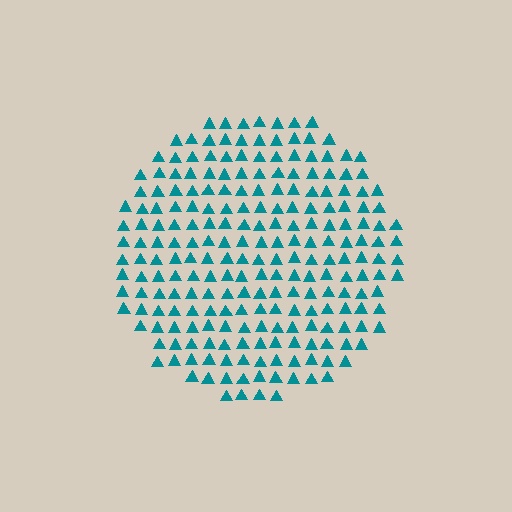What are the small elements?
The small elements are triangles.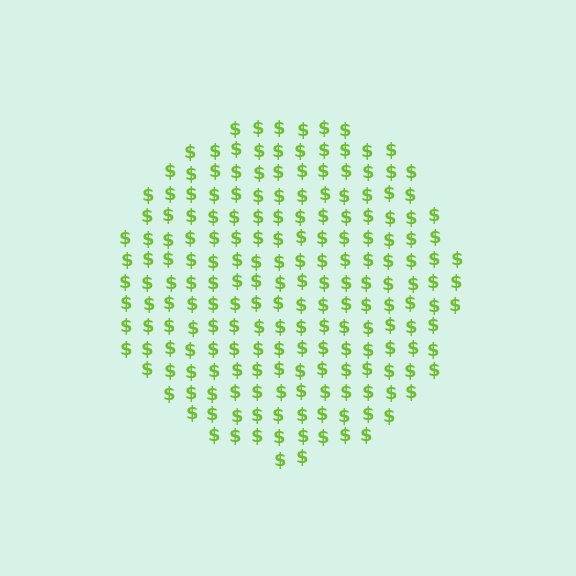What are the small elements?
The small elements are dollar signs.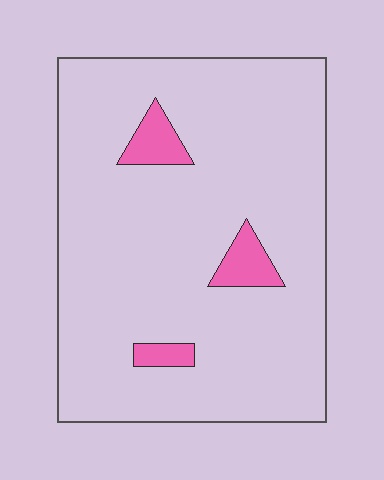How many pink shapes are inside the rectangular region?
3.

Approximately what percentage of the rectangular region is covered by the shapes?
Approximately 5%.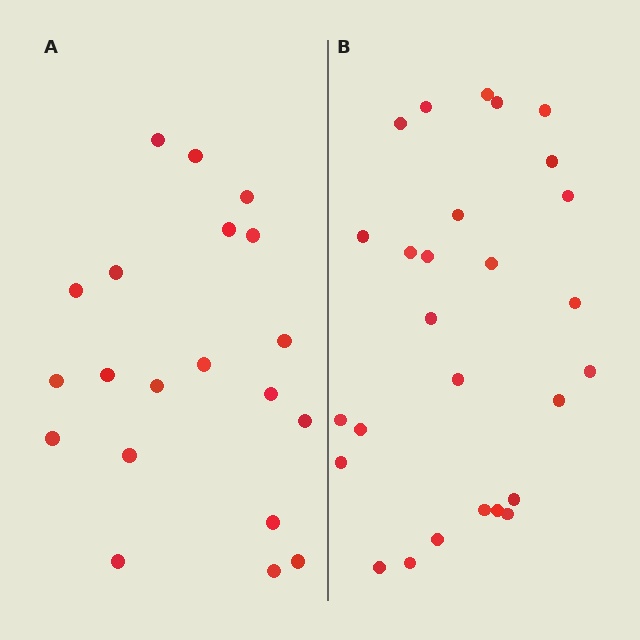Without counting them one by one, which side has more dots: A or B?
Region B (the right region) has more dots.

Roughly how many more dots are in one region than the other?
Region B has roughly 8 or so more dots than region A.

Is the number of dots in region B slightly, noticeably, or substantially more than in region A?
Region B has noticeably more, but not dramatically so. The ratio is roughly 1.4 to 1.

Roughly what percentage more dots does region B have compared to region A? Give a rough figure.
About 35% more.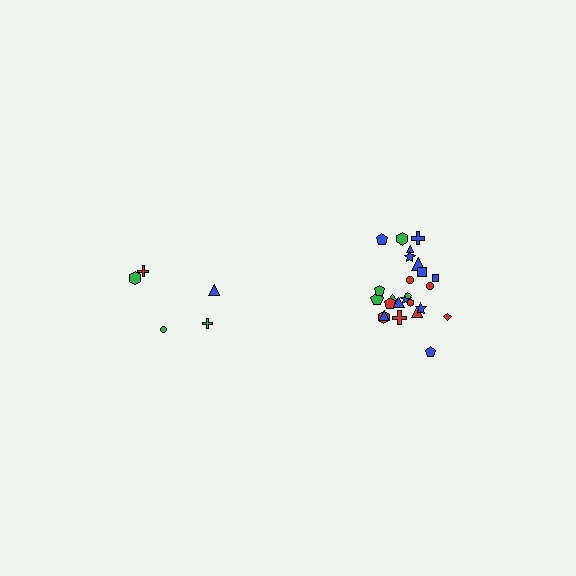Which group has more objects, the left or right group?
The right group.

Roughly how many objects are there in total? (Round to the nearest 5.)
Roughly 30 objects in total.